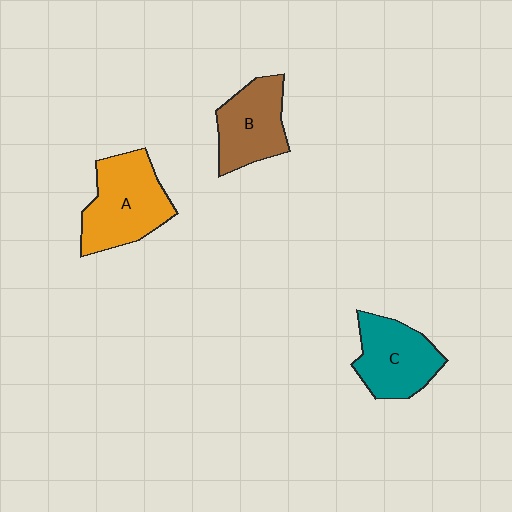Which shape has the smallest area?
Shape B (brown).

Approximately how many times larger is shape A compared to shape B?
Approximately 1.3 times.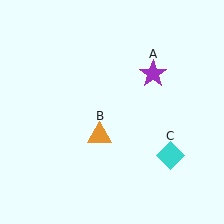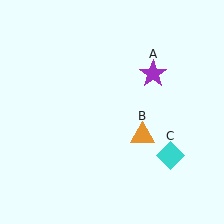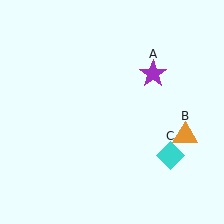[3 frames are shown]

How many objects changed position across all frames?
1 object changed position: orange triangle (object B).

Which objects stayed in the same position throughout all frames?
Purple star (object A) and cyan diamond (object C) remained stationary.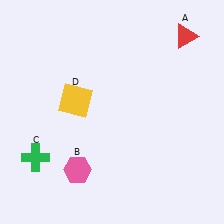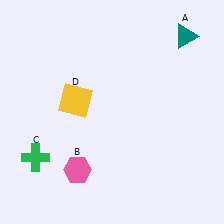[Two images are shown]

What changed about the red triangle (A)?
In Image 1, A is red. In Image 2, it changed to teal.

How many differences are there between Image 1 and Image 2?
There is 1 difference between the two images.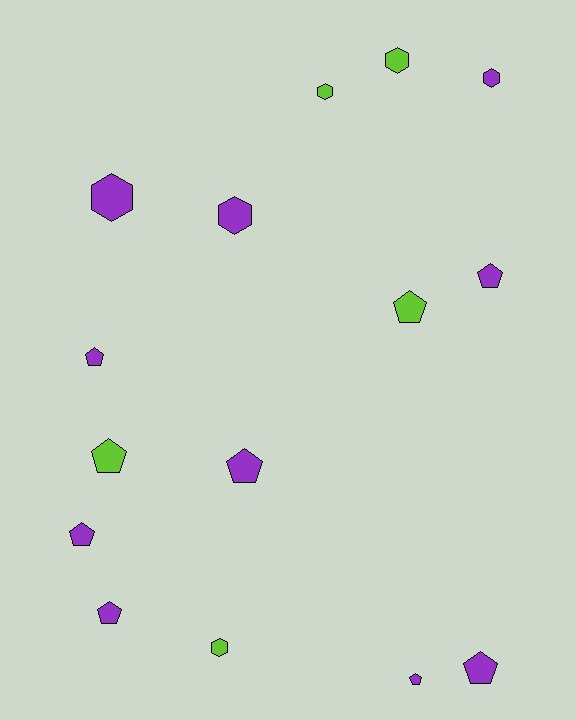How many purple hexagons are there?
There are 3 purple hexagons.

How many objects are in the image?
There are 15 objects.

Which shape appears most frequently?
Pentagon, with 9 objects.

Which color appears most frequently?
Purple, with 10 objects.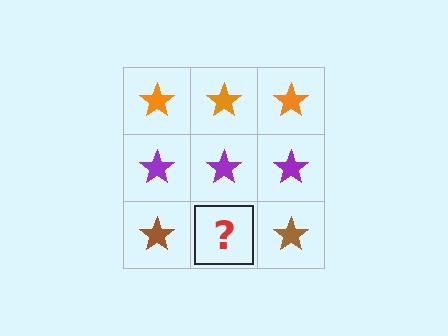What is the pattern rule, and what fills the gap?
The rule is that each row has a consistent color. The gap should be filled with a brown star.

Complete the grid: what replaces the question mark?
The question mark should be replaced with a brown star.